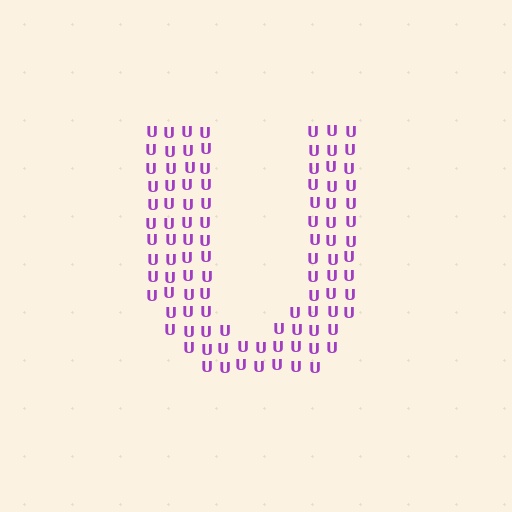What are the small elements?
The small elements are letter U's.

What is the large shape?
The large shape is the letter U.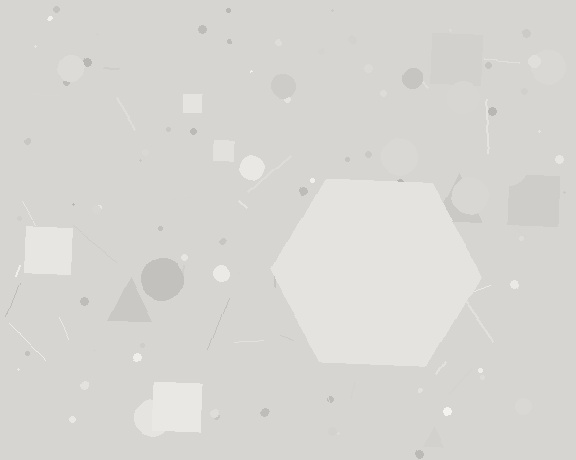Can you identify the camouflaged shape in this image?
The camouflaged shape is a hexagon.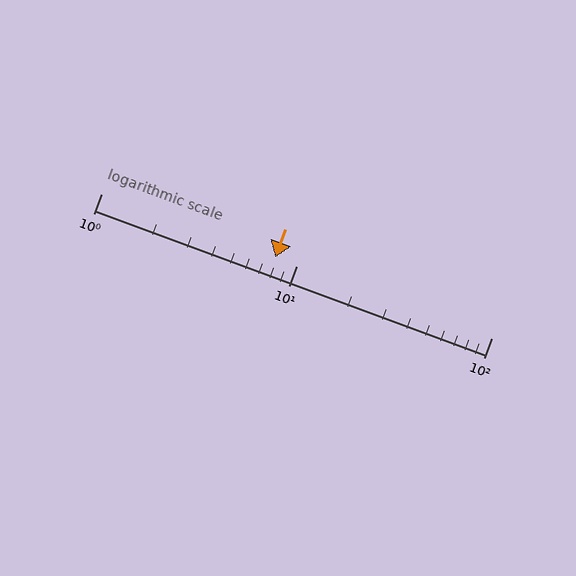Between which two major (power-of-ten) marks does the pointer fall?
The pointer is between 1 and 10.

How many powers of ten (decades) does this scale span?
The scale spans 2 decades, from 1 to 100.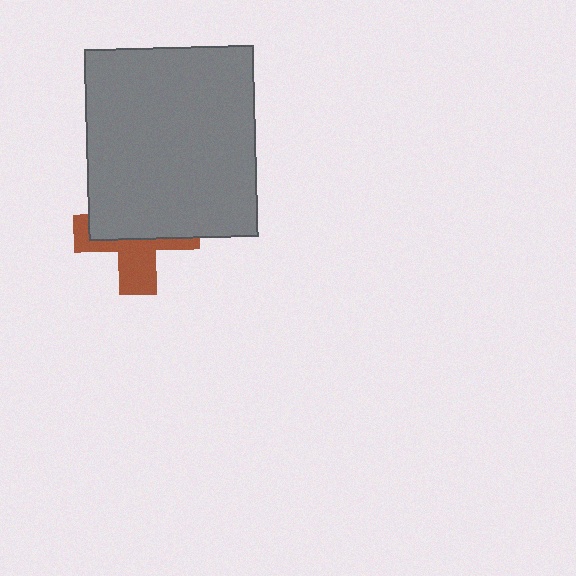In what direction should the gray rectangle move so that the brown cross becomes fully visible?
The gray rectangle should move up. That is the shortest direction to clear the overlap and leave the brown cross fully visible.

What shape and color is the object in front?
The object in front is a gray rectangle.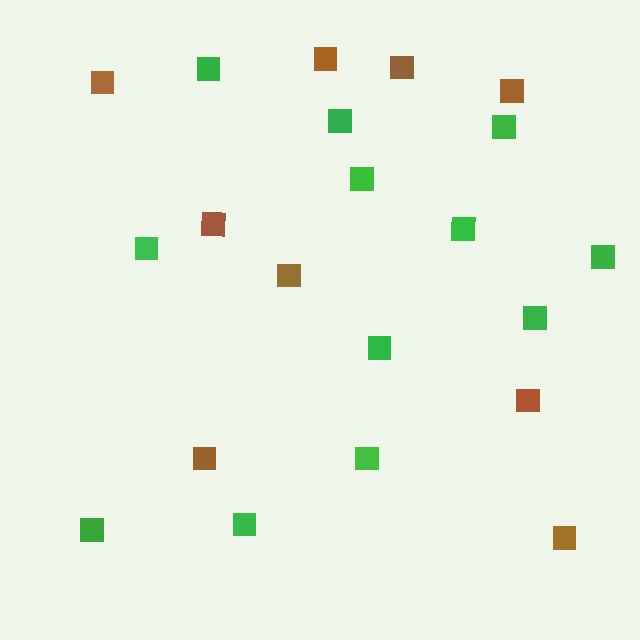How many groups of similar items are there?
There are 2 groups: one group of brown squares (9) and one group of green squares (12).